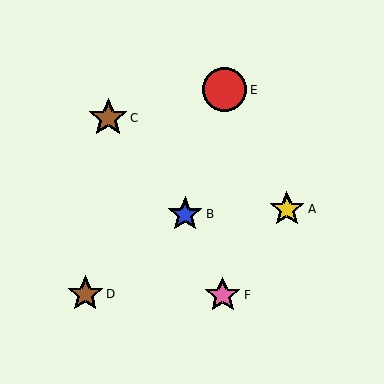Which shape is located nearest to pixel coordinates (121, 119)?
The brown star (labeled C) at (108, 118) is nearest to that location.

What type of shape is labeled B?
Shape B is a blue star.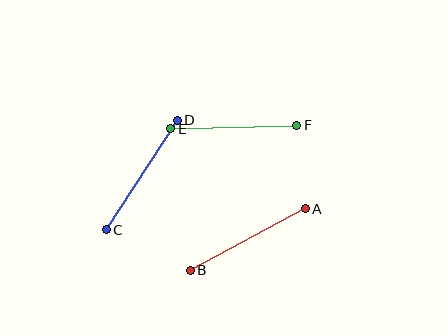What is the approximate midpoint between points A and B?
The midpoint is at approximately (248, 239) pixels.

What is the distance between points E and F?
The distance is approximately 126 pixels.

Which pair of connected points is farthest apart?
Points C and D are farthest apart.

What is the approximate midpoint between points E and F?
The midpoint is at approximately (234, 127) pixels.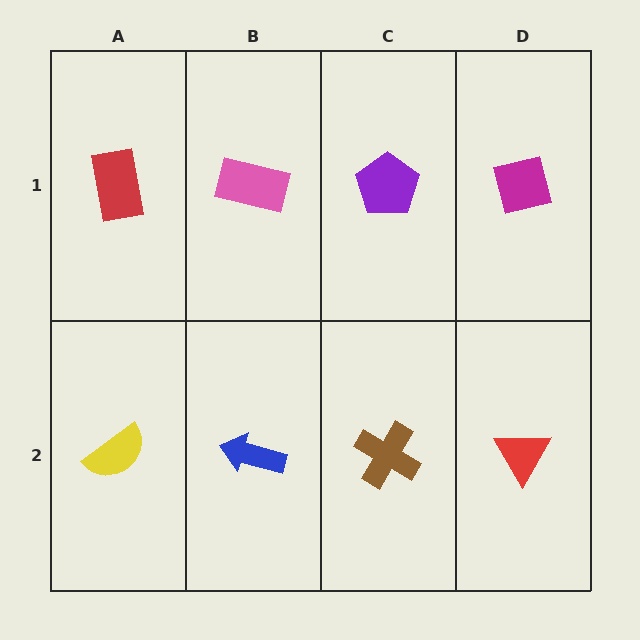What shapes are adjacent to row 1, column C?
A brown cross (row 2, column C), a pink rectangle (row 1, column B), a magenta square (row 1, column D).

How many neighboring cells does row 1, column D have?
2.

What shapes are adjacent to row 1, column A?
A yellow semicircle (row 2, column A), a pink rectangle (row 1, column B).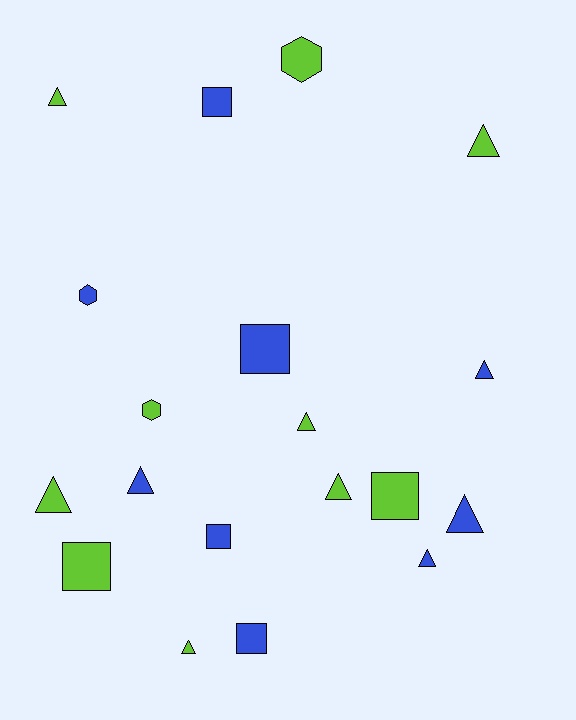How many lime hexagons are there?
There are 2 lime hexagons.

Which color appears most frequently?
Lime, with 10 objects.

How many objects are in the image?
There are 19 objects.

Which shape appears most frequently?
Triangle, with 10 objects.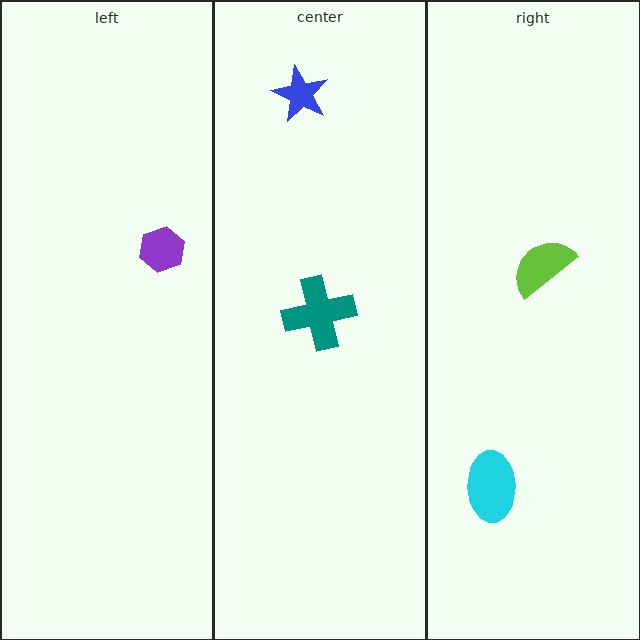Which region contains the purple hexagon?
The left region.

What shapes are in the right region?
The cyan ellipse, the lime semicircle.